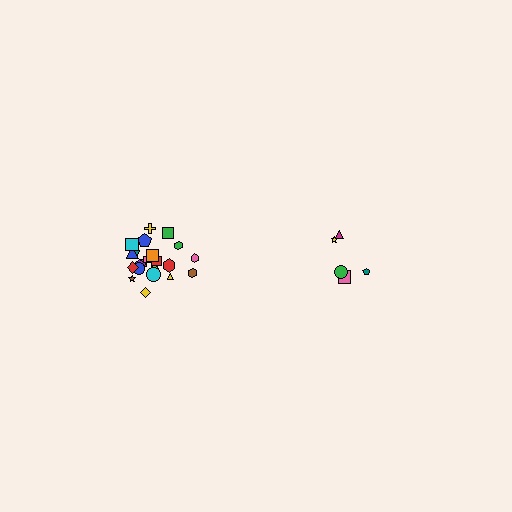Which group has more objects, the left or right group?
The left group.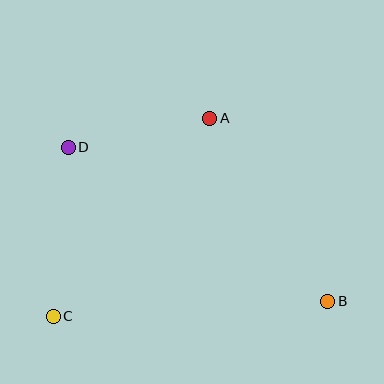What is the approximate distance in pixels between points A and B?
The distance between A and B is approximately 218 pixels.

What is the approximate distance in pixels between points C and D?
The distance between C and D is approximately 170 pixels.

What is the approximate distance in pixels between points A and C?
The distance between A and C is approximately 252 pixels.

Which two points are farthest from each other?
Points B and D are farthest from each other.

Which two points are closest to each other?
Points A and D are closest to each other.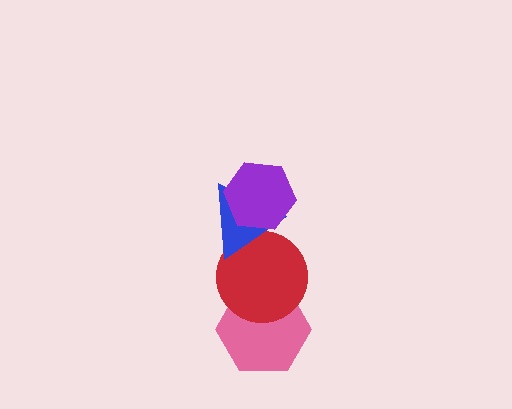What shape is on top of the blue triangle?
The purple hexagon is on top of the blue triangle.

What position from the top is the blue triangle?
The blue triangle is 2nd from the top.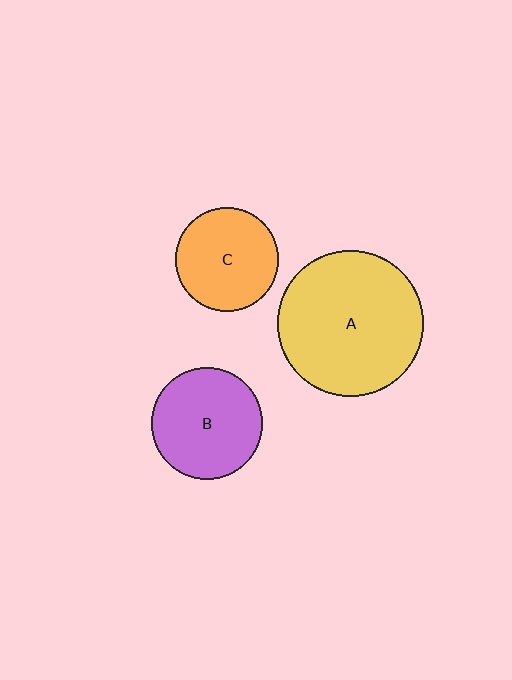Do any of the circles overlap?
No, none of the circles overlap.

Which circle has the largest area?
Circle A (yellow).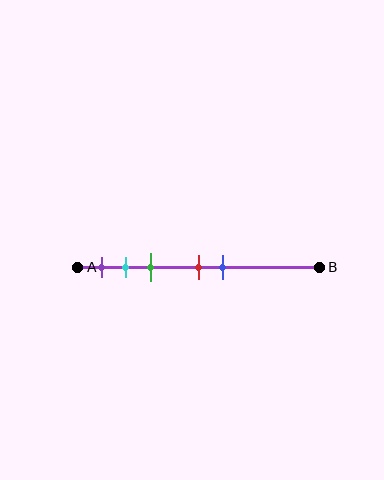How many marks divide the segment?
There are 5 marks dividing the segment.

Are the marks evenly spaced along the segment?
No, the marks are not evenly spaced.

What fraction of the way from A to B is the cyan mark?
The cyan mark is approximately 20% (0.2) of the way from A to B.